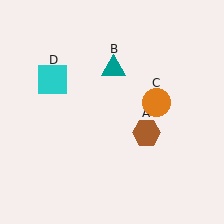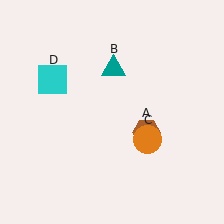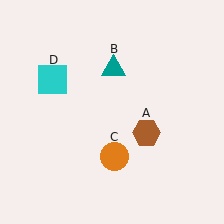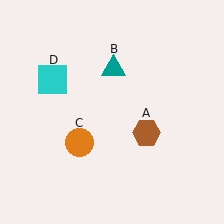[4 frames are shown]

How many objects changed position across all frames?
1 object changed position: orange circle (object C).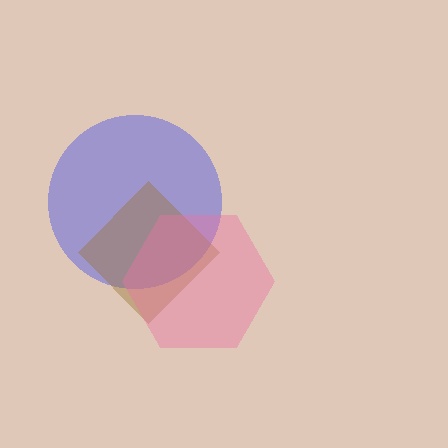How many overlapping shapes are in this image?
There are 3 overlapping shapes in the image.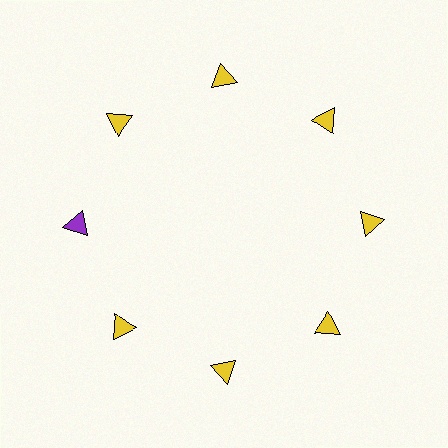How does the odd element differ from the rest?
It has a different color: purple instead of yellow.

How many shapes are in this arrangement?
There are 8 shapes arranged in a ring pattern.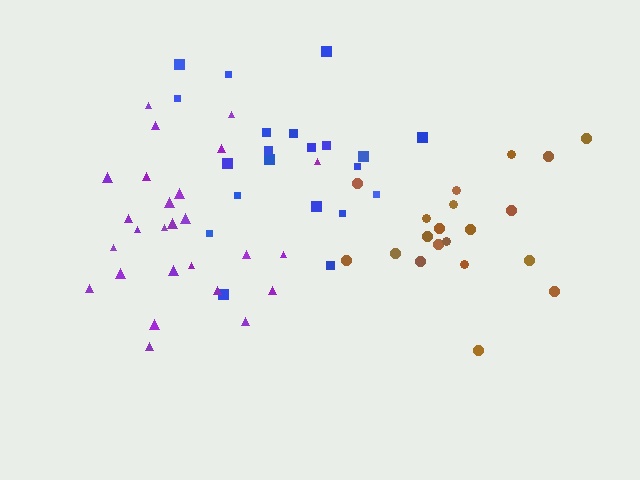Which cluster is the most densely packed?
Purple.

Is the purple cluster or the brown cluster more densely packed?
Purple.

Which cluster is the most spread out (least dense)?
Blue.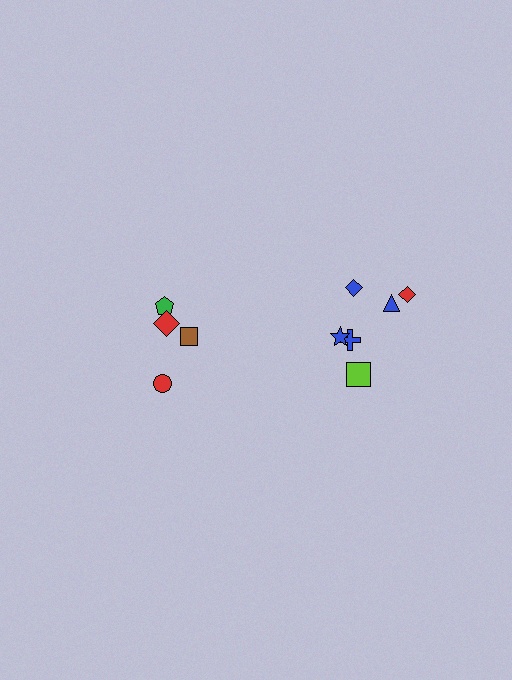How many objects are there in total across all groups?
There are 10 objects.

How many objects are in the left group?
There are 4 objects.